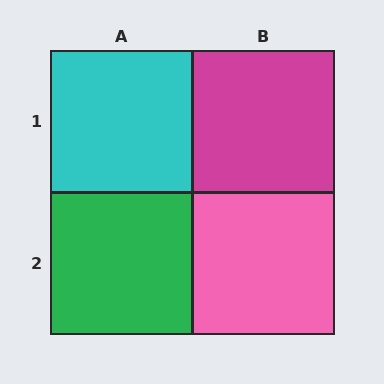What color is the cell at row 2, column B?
Pink.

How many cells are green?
1 cell is green.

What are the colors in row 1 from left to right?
Cyan, magenta.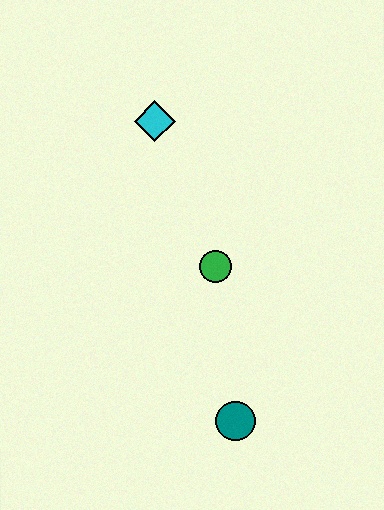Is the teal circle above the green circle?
No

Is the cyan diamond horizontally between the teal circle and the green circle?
No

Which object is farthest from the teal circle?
The cyan diamond is farthest from the teal circle.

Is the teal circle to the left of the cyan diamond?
No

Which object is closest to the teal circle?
The green circle is closest to the teal circle.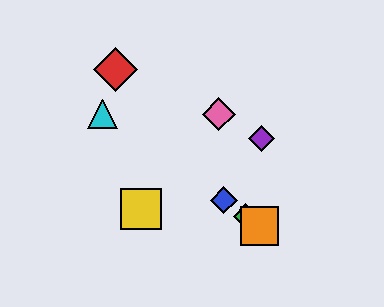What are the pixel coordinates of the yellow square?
The yellow square is at (141, 209).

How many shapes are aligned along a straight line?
4 shapes (the blue diamond, the green diamond, the orange square, the cyan triangle) are aligned along a straight line.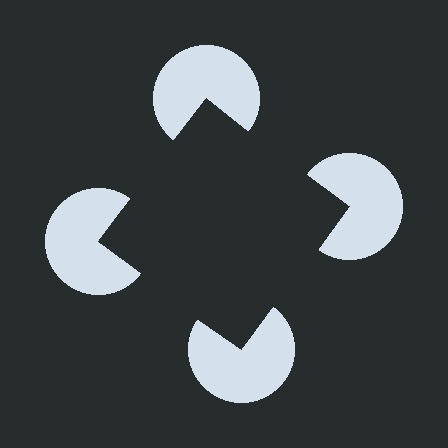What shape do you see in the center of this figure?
An illusory square — its edges are inferred from the aligned wedge cuts in the pac-man discs, not physically drawn.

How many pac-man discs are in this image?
There are 4 — one at each vertex of the illusory square.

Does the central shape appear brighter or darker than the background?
It typically appears slightly darker than the background, even though no actual brightness change is drawn.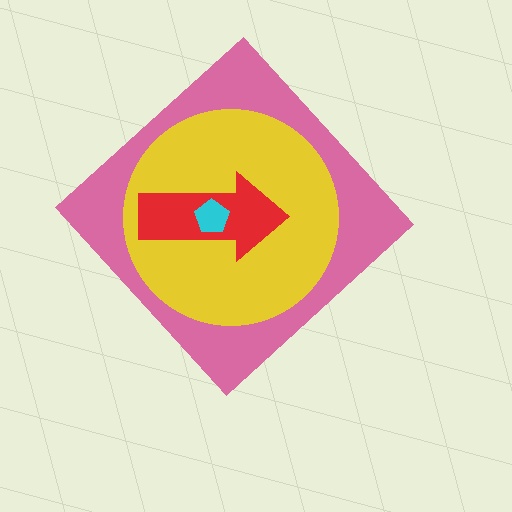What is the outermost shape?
The pink diamond.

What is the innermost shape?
The cyan pentagon.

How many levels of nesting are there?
4.